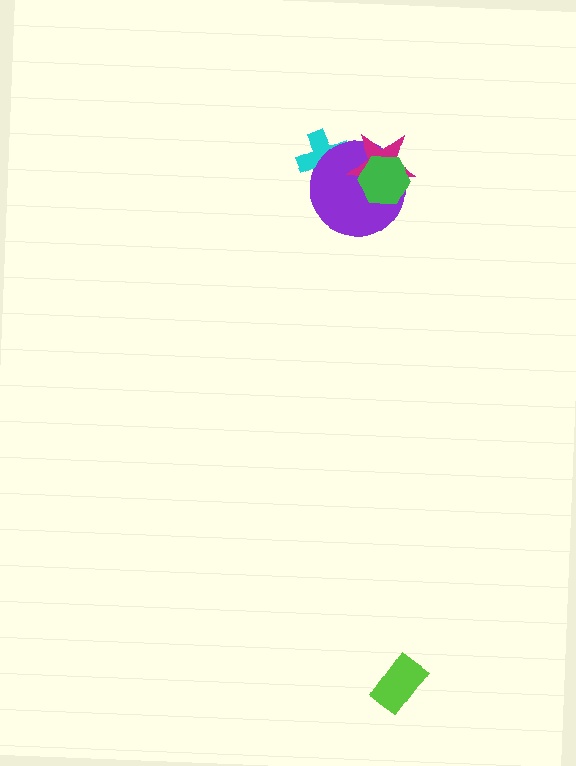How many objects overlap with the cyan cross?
1 object overlaps with the cyan cross.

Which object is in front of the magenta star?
The green hexagon is in front of the magenta star.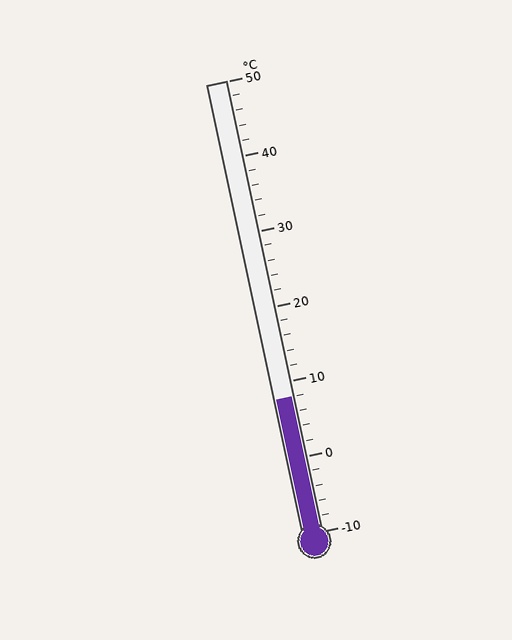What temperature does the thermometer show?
The thermometer shows approximately 8°C.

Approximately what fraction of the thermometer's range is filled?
The thermometer is filled to approximately 30% of its range.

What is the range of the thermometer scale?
The thermometer scale ranges from -10°C to 50°C.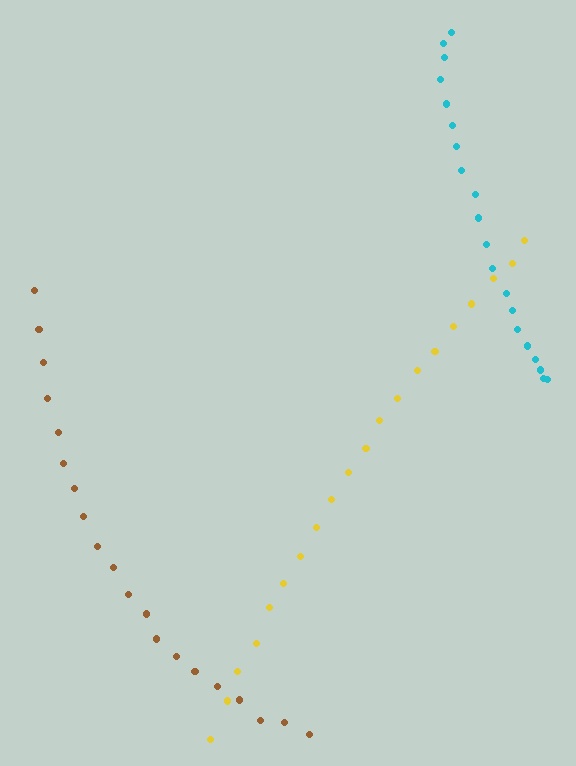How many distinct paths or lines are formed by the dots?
There are 3 distinct paths.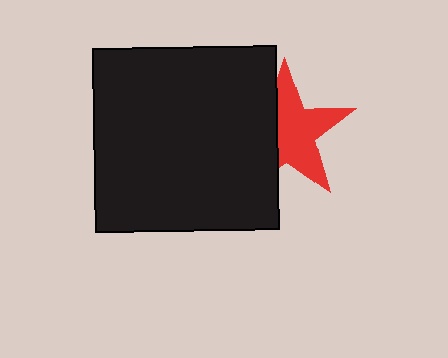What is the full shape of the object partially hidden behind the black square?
The partially hidden object is a red star.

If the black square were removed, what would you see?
You would see the complete red star.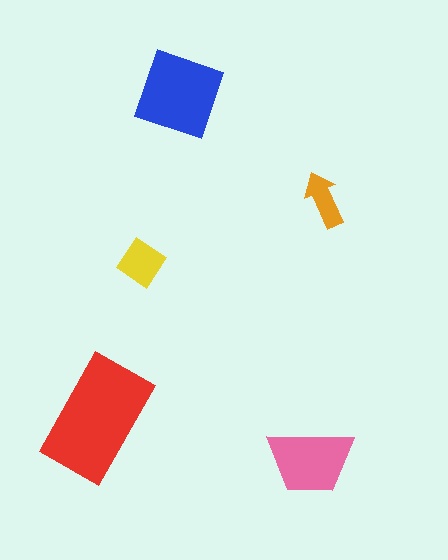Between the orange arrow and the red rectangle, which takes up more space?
The red rectangle.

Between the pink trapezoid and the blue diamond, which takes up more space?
The blue diamond.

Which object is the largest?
The red rectangle.